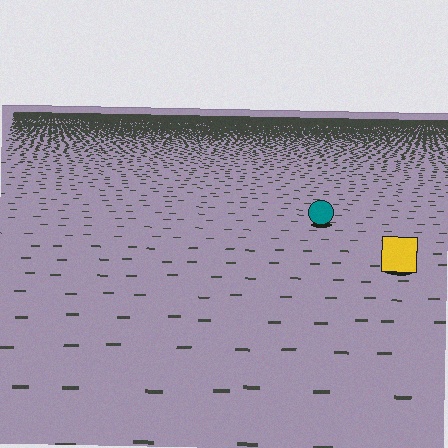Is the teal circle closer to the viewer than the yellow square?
No. The yellow square is closer — you can tell from the texture gradient: the ground texture is coarser near it.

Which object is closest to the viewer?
The yellow square is closest. The texture marks near it are larger and more spread out.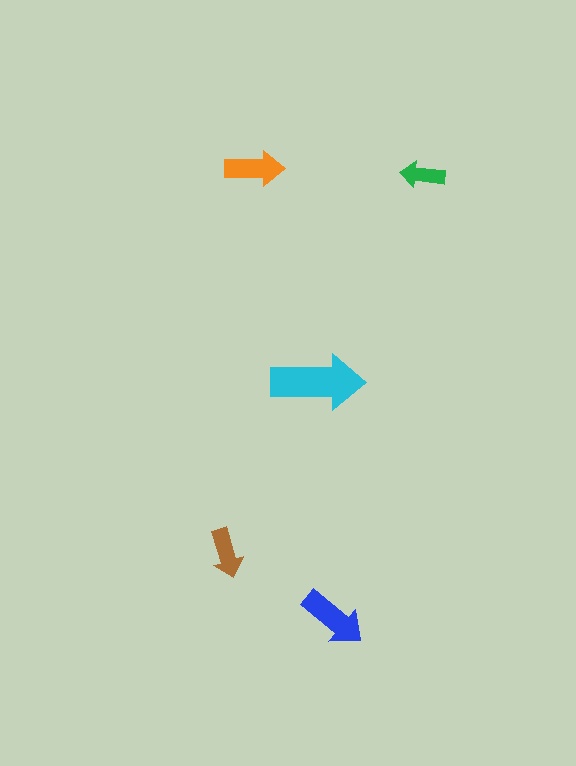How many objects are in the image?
There are 5 objects in the image.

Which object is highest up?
The orange arrow is topmost.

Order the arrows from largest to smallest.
the cyan one, the blue one, the orange one, the brown one, the green one.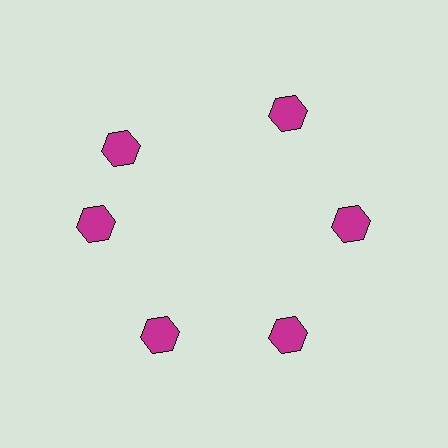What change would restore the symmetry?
The symmetry would be restored by rotating it back into even spacing with its neighbors so that all 6 hexagons sit at equal angles and equal distance from the center.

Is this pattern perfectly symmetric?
No. The 6 magenta hexagons are arranged in a ring, but one element near the 11 o'clock position is rotated out of alignment along the ring, breaking the 6-fold rotational symmetry.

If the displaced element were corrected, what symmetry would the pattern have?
It would have 6-fold rotational symmetry — the pattern would map onto itself every 60 degrees.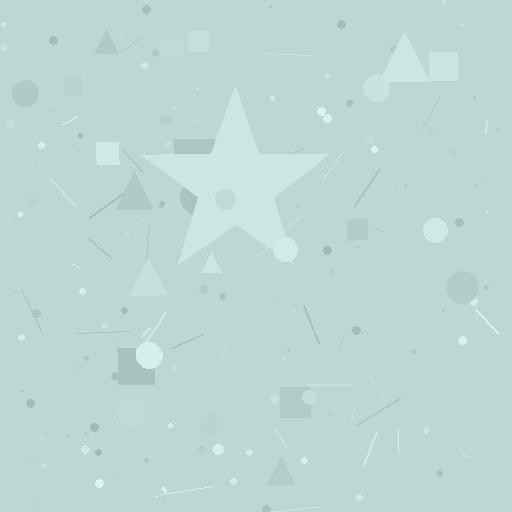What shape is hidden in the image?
A star is hidden in the image.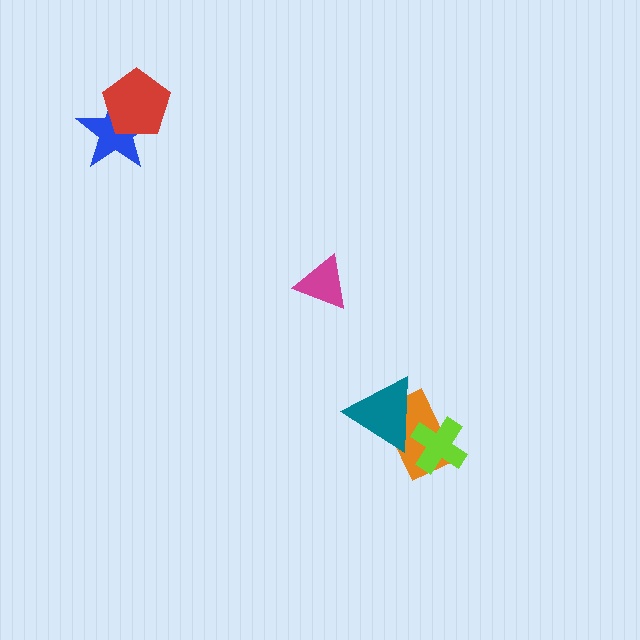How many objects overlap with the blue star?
1 object overlaps with the blue star.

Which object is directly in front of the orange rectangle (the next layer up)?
The teal triangle is directly in front of the orange rectangle.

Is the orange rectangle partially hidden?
Yes, it is partially covered by another shape.